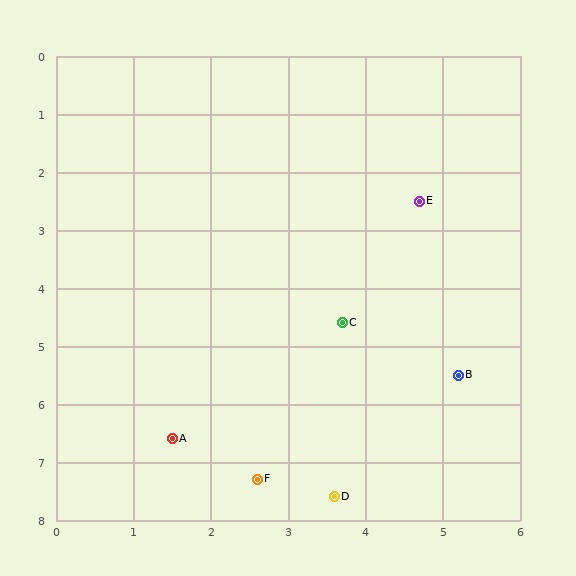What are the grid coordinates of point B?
Point B is at approximately (5.2, 5.5).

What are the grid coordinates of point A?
Point A is at approximately (1.5, 6.6).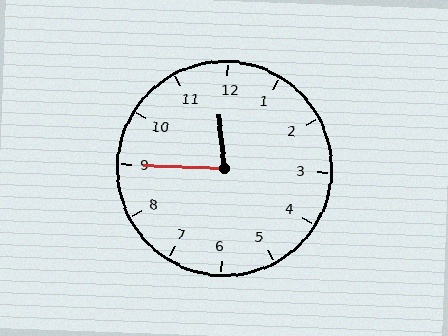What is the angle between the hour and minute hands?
Approximately 82 degrees.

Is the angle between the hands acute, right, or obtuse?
It is acute.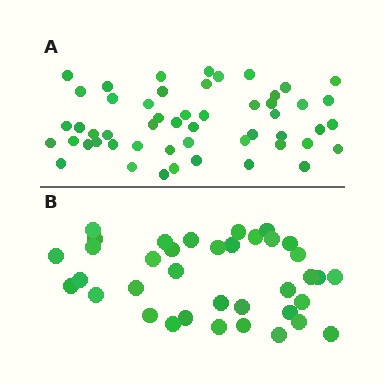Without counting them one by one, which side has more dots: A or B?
Region A (the top region) has more dots.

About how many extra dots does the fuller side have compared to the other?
Region A has approximately 15 more dots than region B.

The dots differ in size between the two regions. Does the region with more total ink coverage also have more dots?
No. Region B has more total ink coverage because its dots are larger, but region A actually contains more individual dots. Total area can be misleading — the number of items is what matters here.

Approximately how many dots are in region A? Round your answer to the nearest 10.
About 50 dots. (The exact count is 52, which rounds to 50.)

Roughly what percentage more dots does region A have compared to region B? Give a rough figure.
About 40% more.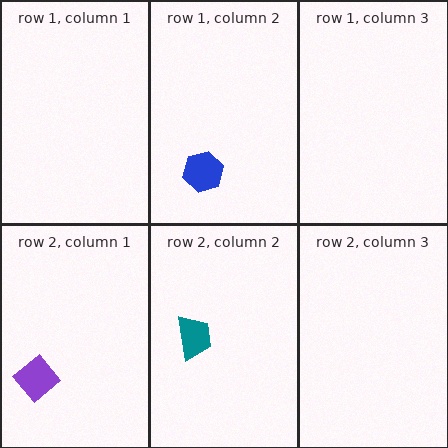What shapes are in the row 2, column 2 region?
The teal trapezoid.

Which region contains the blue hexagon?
The row 1, column 2 region.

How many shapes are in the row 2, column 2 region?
1.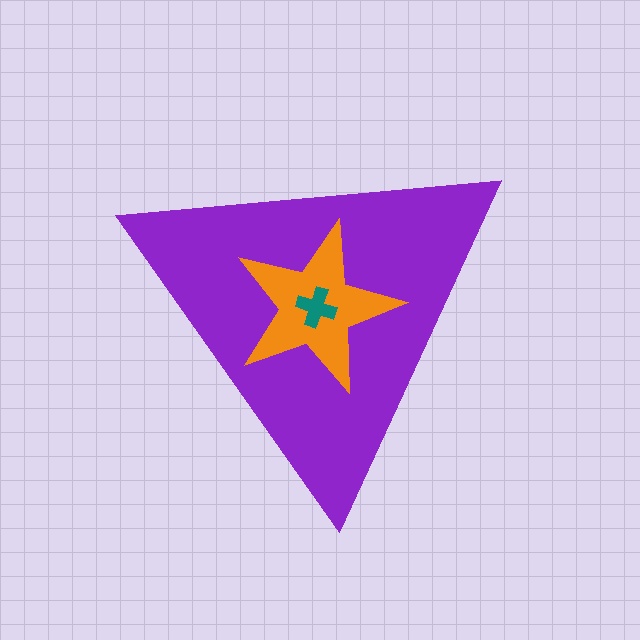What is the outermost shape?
The purple triangle.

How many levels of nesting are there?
3.